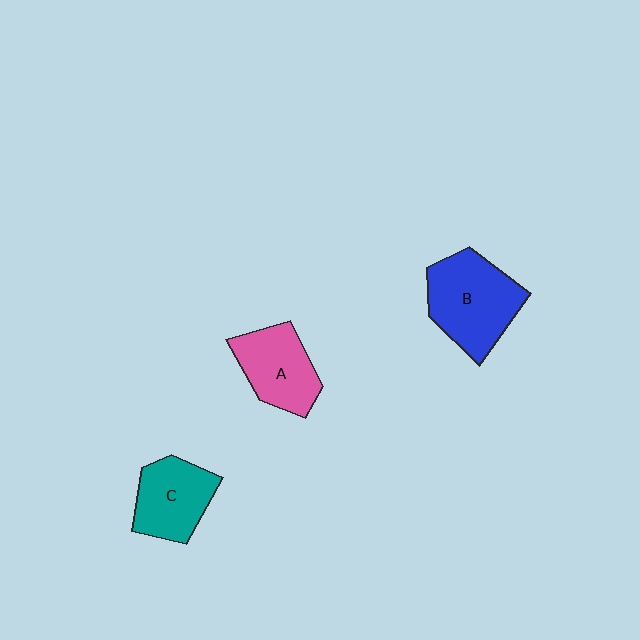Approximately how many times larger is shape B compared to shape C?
Approximately 1.4 times.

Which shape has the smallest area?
Shape C (teal).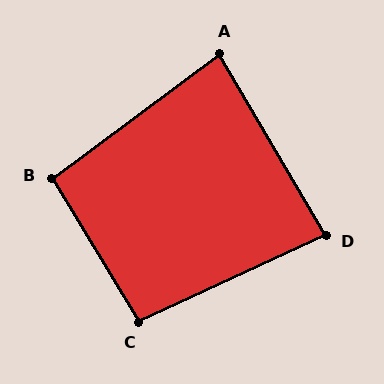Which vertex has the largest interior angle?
C, at approximately 96 degrees.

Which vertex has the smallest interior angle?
A, at approximately 84 degrees.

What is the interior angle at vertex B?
Approximately 96 degrees (obtuse).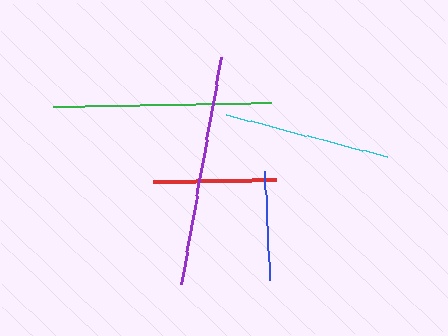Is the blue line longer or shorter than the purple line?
The purple line is longer than the blue line.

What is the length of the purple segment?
The purple segment is approximately 230 pixels long.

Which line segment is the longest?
The purple line is the longest at approximately 230 pixels.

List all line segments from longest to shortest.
From longest to shortest: purple, green, cyan, red, blue.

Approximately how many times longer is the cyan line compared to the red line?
The cyan line is approximately 1.3 times the length of the red line.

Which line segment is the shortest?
The blue line is the shortest at approximately 110 pixels.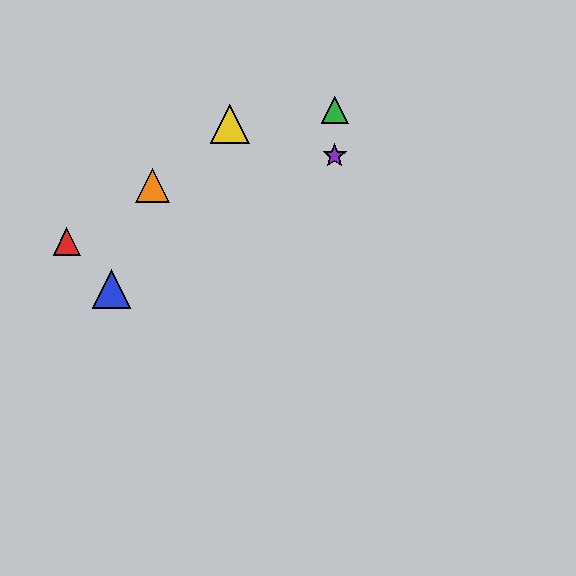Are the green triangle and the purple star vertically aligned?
Yes, both are at x≈335.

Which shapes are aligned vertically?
The green triangle, the purple star are aligned vertically.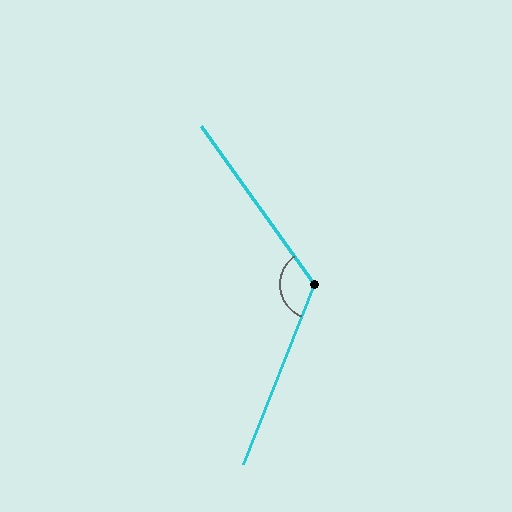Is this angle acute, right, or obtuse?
It is obtuse.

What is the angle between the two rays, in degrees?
Approximately 123 degrees.